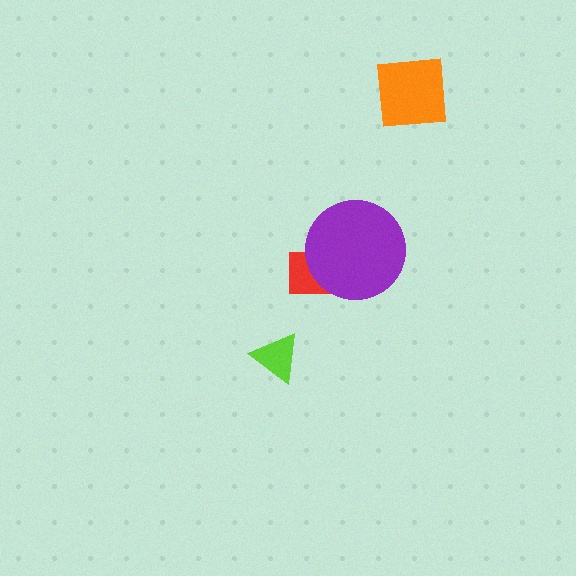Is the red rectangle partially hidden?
Yes, it is partially covered by another shape.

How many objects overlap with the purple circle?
1 object overlaps with the purple circle.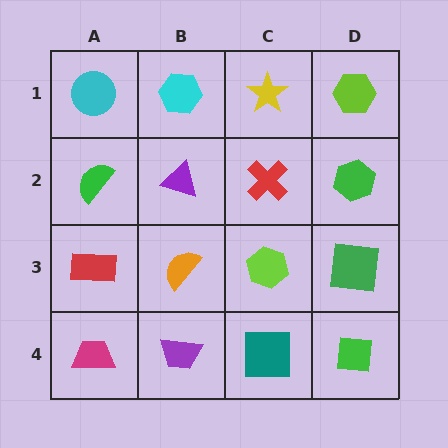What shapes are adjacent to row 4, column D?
A green square (row 3, column D), a teal square (row 4, column C).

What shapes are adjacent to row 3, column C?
A red cross (row 2, column C), a teal square (row 4, column C), an orange semicircle (row 3, column B), a green square (row 3, column D).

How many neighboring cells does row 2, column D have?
3.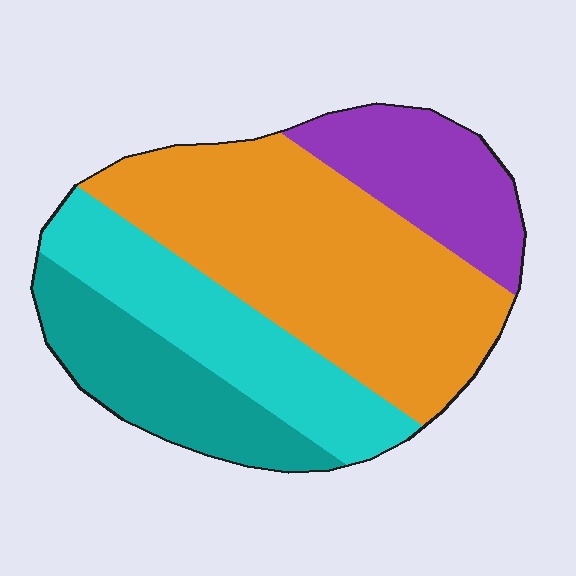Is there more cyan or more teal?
Cyan.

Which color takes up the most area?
Orange, at roughly 45%.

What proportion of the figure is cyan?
Cyan covers 22% of the figure.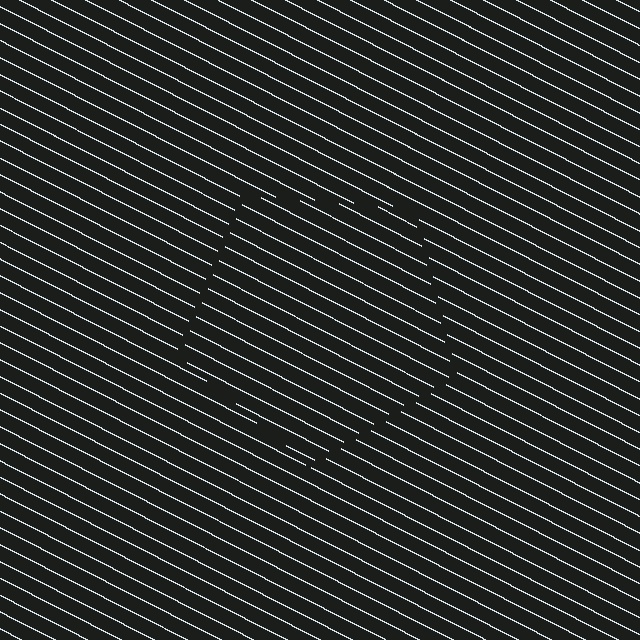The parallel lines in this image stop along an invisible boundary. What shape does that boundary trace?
An illusory pentagon. The interior of the shape contains the same grating, shifted by half a period — the contour is defined by the phase discontinuity where line-ends from the inner and outer gratings abut.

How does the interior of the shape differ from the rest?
The interior of the shape contains the same grating, shifted by half a period — the contour is defined by the phase discontinuity where line-ends from the inner and outer gratings abut.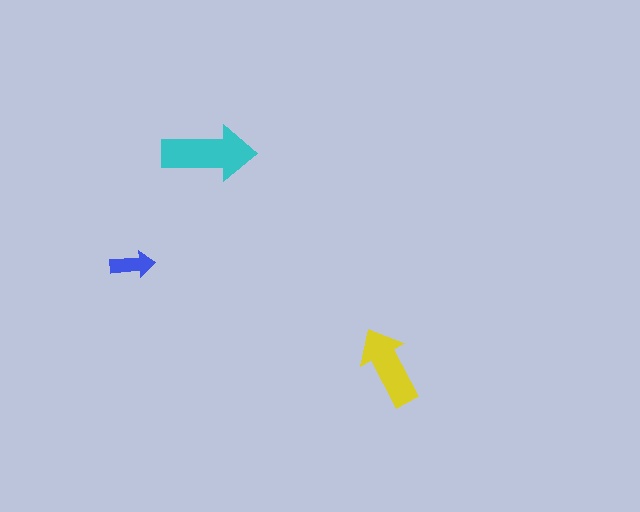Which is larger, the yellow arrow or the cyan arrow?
The cyan one.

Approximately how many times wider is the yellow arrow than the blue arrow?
About 2 times wider.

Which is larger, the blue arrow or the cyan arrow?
The cyan one.